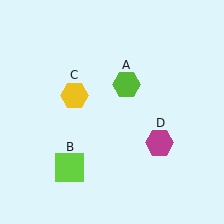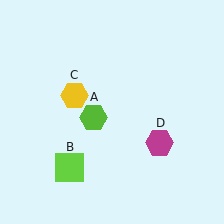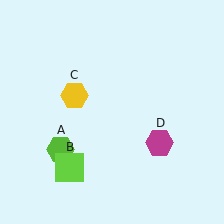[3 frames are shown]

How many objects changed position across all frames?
1 object changed position: lime hexagon (object A).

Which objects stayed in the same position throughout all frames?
Lime square (object B) and yellow hexagon (object C) and magenta hexagon (object D) remained stationary.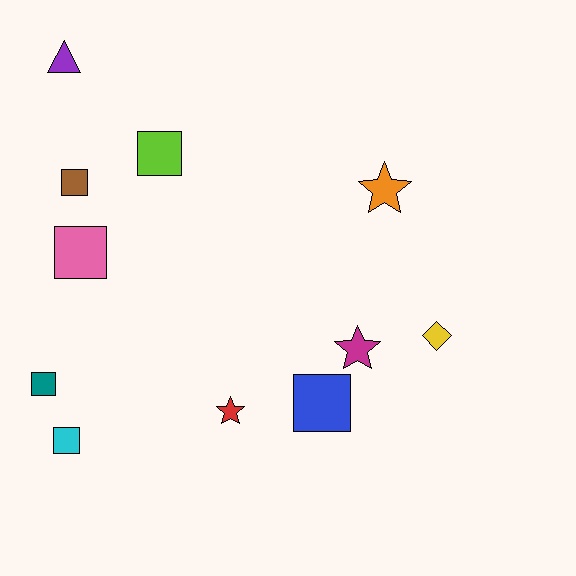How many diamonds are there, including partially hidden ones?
There is 1 diamond.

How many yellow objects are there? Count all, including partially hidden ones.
There is 1 yellow object.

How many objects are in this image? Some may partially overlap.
There are 11 objects.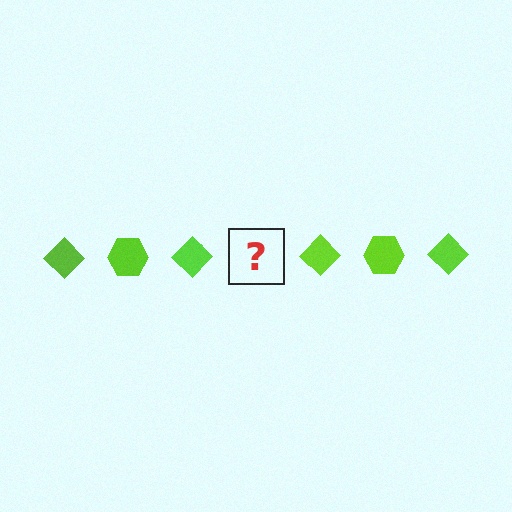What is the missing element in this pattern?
The missing element is a lime hexagon.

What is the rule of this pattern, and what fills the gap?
The rule is that the pattern cycles through diamond, hexagon shapes in lime. The gap should be filled with a lime hexagon.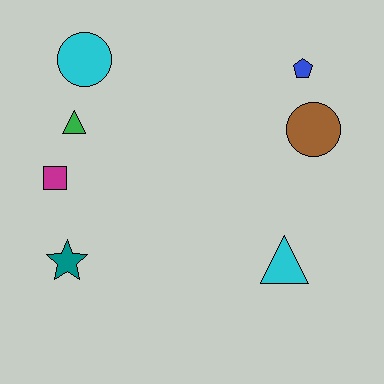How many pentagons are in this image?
There is 1 pentagon.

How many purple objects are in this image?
There are no purple objects.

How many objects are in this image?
There are 7 objects.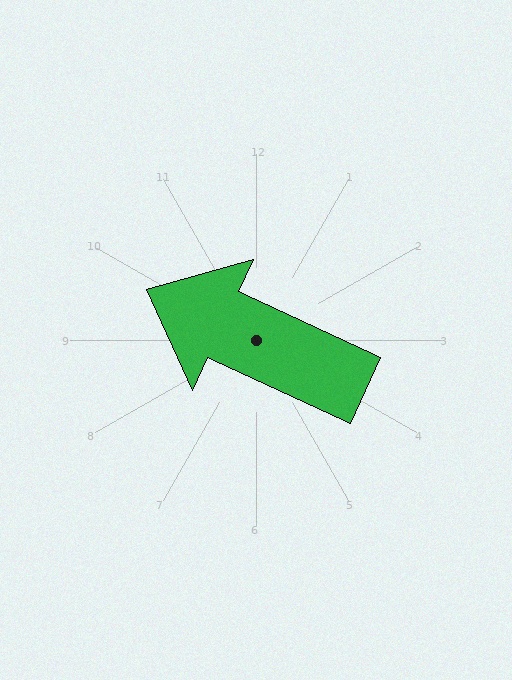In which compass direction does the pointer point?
Northwest.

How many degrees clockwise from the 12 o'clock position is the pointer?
Approximately 295 degrees.